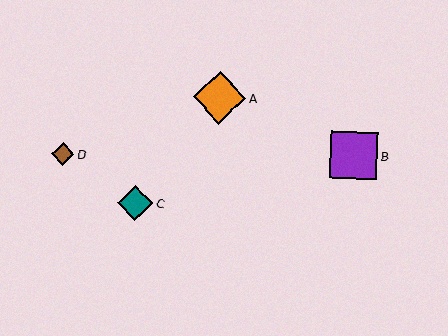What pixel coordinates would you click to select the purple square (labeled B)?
Click at (353, 156) to select the purple square B.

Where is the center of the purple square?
The center of the purple square is at (353, 156).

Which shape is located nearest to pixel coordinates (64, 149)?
The brown diamond (labeled D) at (63, 154) is nearest to that location.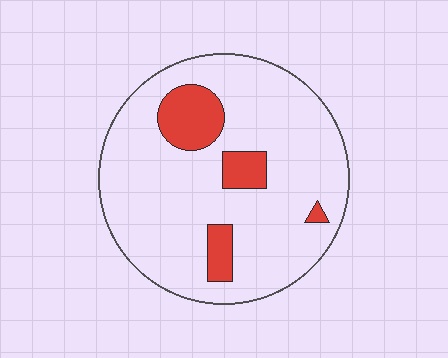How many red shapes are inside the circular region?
4.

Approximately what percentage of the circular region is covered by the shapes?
Approximately 15%.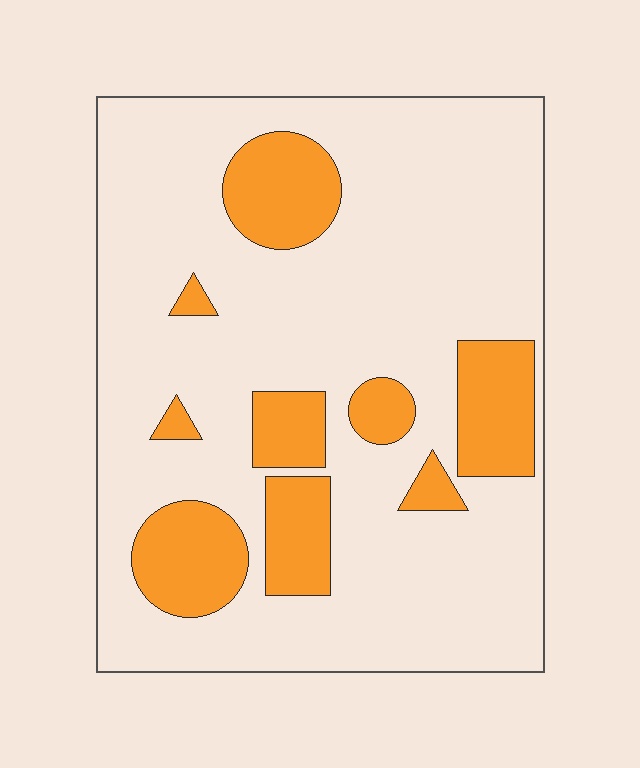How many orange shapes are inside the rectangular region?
9.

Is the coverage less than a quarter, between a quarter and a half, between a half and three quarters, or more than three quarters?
Less than a quarter.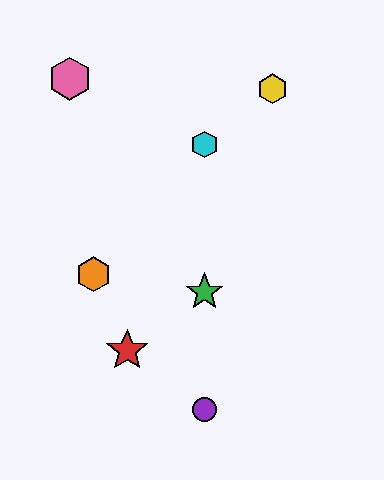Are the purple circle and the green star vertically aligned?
Yes, both are at x≈205.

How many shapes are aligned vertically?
4 shapes (the blue star, the green star, the purple circle, the cyan hexagon) are aligned vertically.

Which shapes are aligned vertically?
The blue star, the green star, the purple circle, the cyan hexagon are aligned vertically.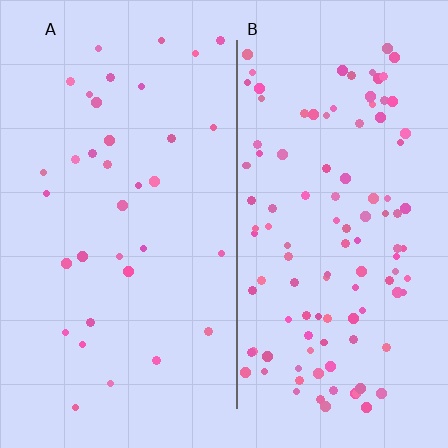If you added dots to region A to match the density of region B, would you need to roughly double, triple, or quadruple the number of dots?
Approximately triple.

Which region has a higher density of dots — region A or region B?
B (the right).